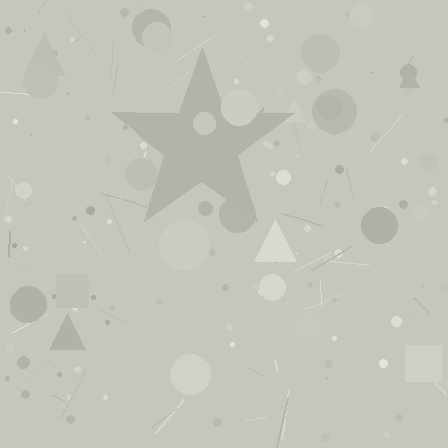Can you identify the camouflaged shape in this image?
The camouflaged shape is a star.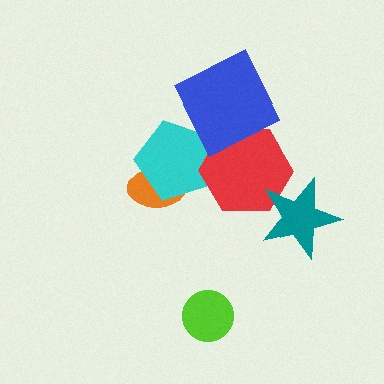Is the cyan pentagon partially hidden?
Yes, it is partially covered by another shape.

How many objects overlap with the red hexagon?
3 objects overlap with the red hexagon.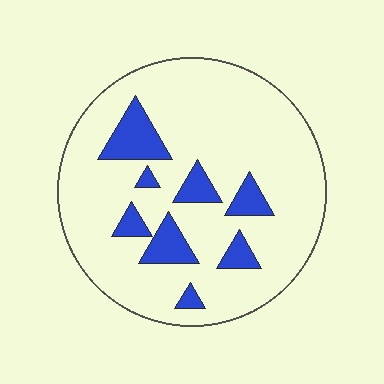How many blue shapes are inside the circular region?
8.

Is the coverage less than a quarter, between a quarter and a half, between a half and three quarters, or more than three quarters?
Less than a quarter.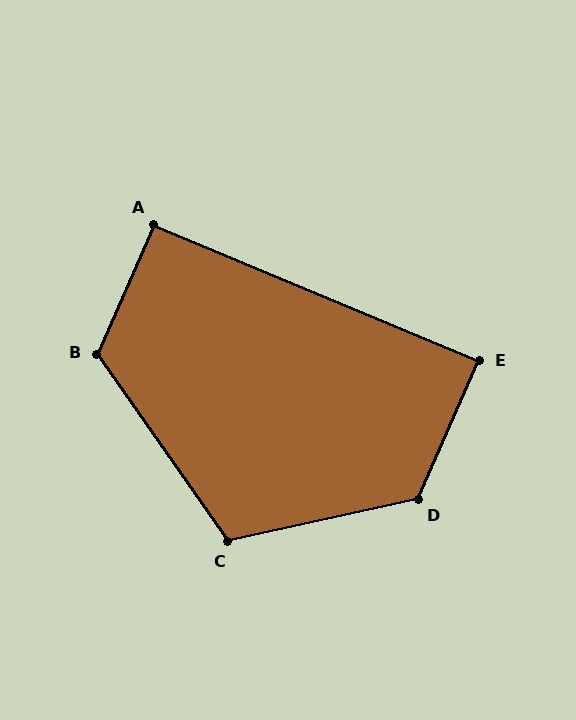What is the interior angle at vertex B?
Approximately 122 degrees (obtuse).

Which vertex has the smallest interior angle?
E, at approximately 89 degrees.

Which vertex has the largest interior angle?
D, at approximately 126 degrees.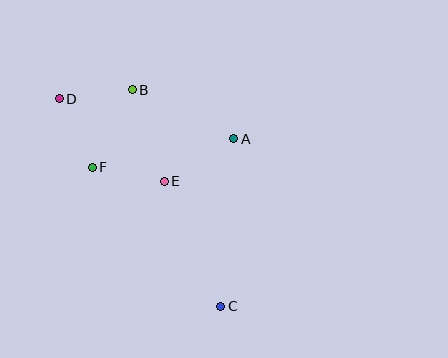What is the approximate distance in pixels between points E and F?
The distance between E and F is approximately 74 pixels.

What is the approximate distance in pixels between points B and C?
The distance between B and C is approximately 234 pixels.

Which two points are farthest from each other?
Points C and D are farthest from each other.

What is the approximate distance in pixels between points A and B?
The distance between A and B is approximately 113 pixels.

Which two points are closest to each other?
Points B and D are closest to each other.